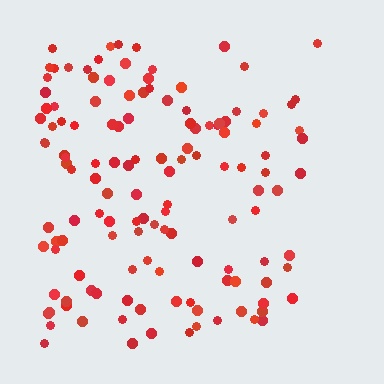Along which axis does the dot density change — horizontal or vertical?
Horizontal.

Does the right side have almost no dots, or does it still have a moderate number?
Still a moderate number, just noticeably fewer than the left.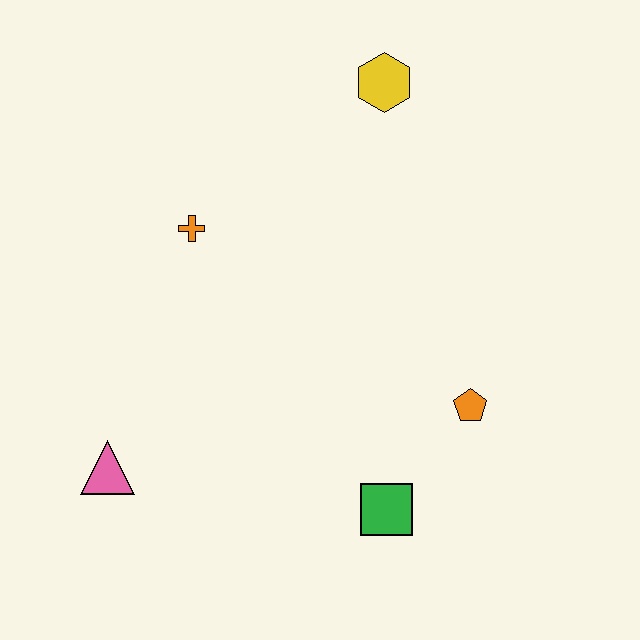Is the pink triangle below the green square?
No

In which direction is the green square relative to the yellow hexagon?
The green square is below the yellow hexagon.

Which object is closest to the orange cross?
The yellow hexagon is closest to the orange cross.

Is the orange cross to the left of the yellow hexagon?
Yes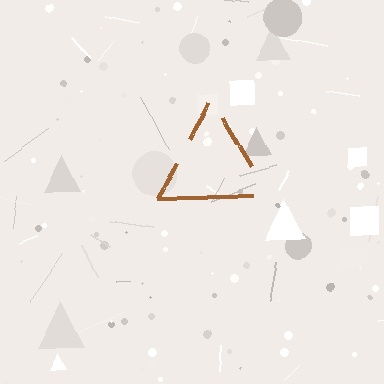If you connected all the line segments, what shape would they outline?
They would outline a triangle.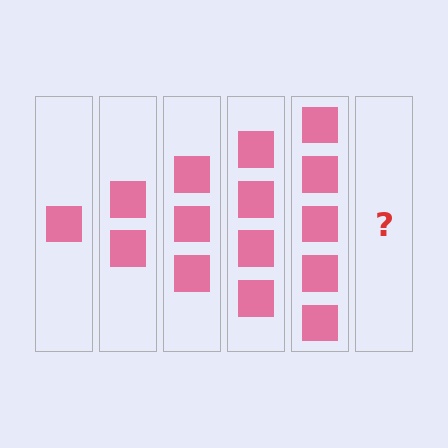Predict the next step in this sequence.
The next step is 6 squares.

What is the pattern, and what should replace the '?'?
The pattern is that each step adds one more square. The '?' should be 6 squares.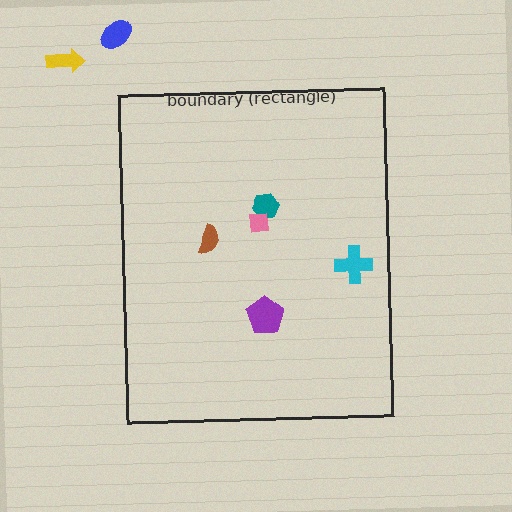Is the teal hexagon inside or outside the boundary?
Inside.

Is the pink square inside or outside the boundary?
Inside.